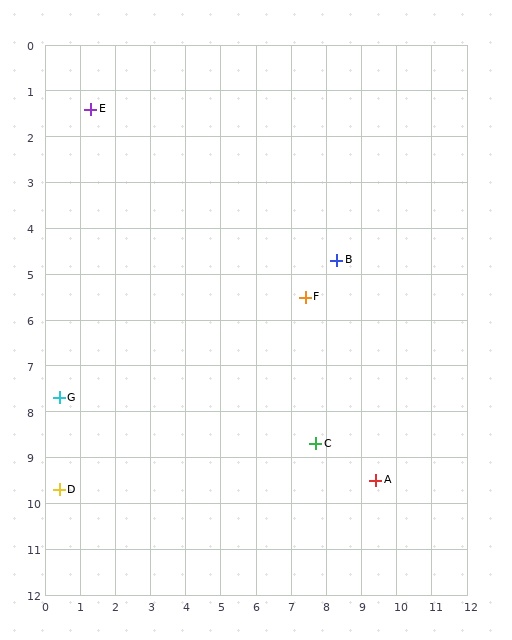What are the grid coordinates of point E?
Point E is at approximately (1.3, 1.4).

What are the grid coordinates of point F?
Point F is at approximately (7.4, 5.5).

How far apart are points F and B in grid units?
Points F and B are about 1.2 grid units apart.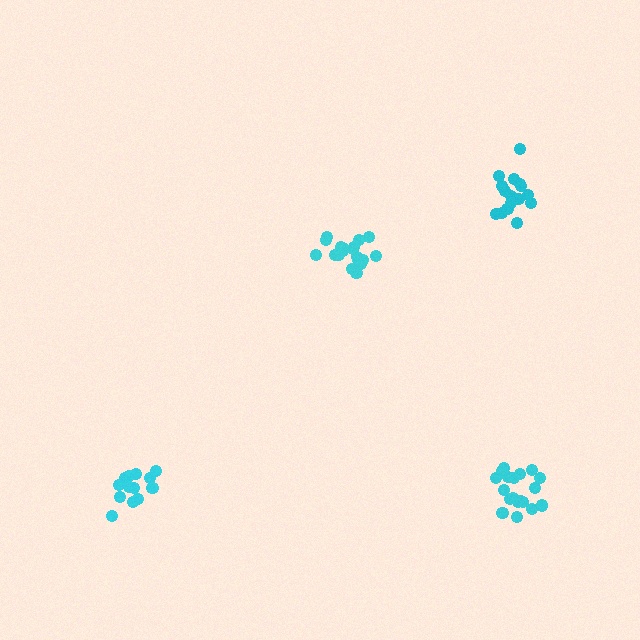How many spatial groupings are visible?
There are 4 spatial groupings.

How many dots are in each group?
Group 1: 19 dots, Group 2: 16 dots, Group 3: 14 dots, Group 4: 19 dots (68 total).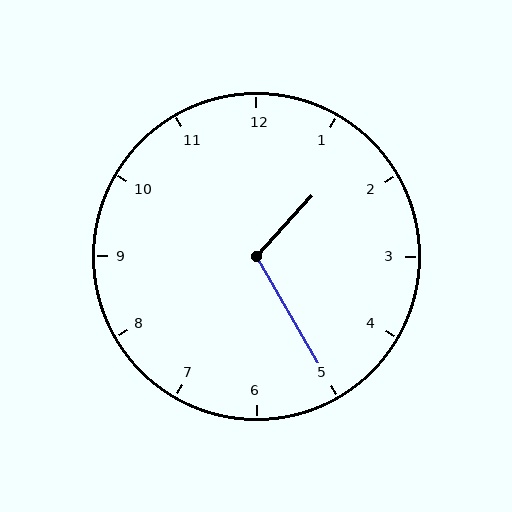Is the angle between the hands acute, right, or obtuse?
It is obtuse.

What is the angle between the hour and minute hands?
Approximately 108 degrees.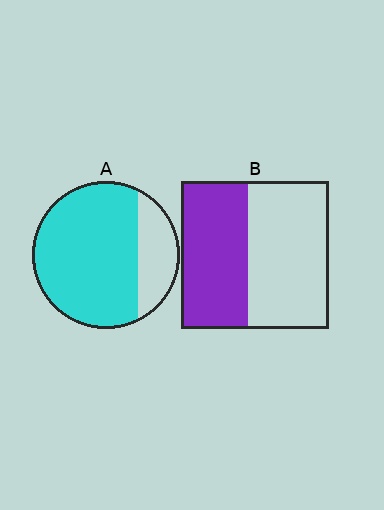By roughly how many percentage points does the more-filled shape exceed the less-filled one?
By roughly 30 percentage points (A over B).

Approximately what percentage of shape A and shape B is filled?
A is approximately 75% and B is approximately 45%.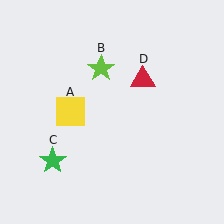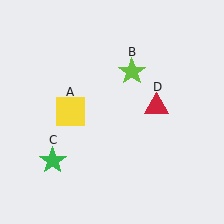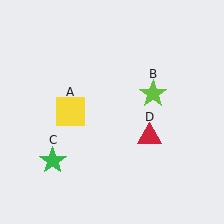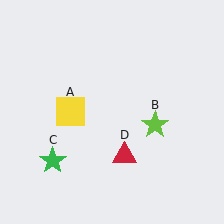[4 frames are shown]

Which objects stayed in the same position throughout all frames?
Yellow square (object A) and green star (object C) remained stationary.